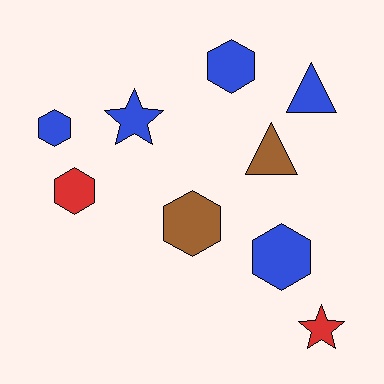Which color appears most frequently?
Blue, with 5 objects.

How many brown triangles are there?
There is 1 brown triangle.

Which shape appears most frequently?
Hexagon, with 5 objects.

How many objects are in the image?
There are 9 objects.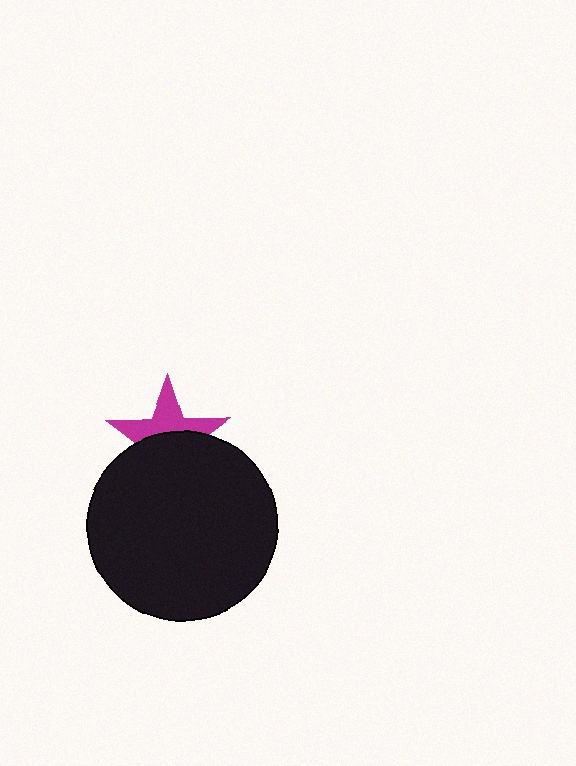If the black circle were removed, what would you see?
You would see the complete magenta star.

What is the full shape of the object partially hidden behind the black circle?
The partially hidden object is a magenta star.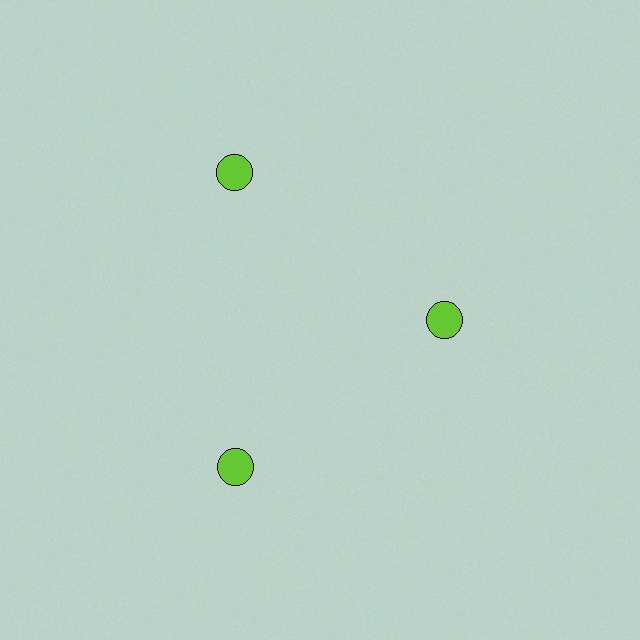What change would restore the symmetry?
The symmetry would be restored by moving it outward, back onto the ring so that all 3 circles sit at equal angles and equal distance from the center.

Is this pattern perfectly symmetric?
No. The 3 lime circles are arranged in a ring, but one element near the 3 o'clock position is pulled inward toward the center, breaking the 3-fold rotational symmetry.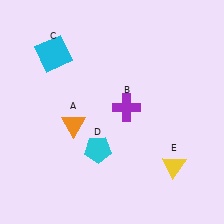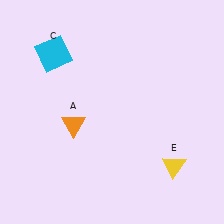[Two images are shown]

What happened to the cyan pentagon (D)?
The cyan pentagon (D) was removed in Image 2. It was in the bottom-left area of Image 1.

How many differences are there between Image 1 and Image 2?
There are 2 differences between the two images.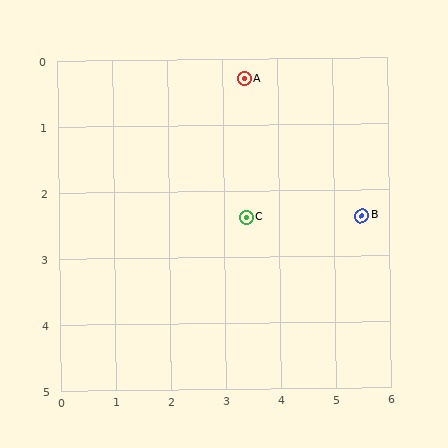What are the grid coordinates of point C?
Point C is at approximately (3.4, 2.4).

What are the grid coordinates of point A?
Point A is at approximately (3.4, 0.3).